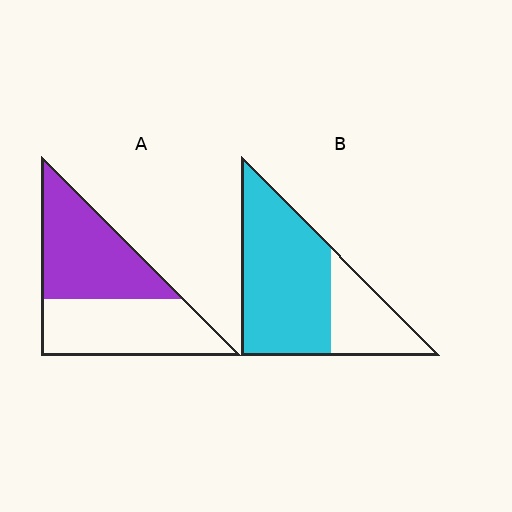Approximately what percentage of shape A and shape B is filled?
A is approximately 50% and B is approximately 70%.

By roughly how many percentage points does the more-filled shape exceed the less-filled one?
By roughly 20 percentage points (B over A).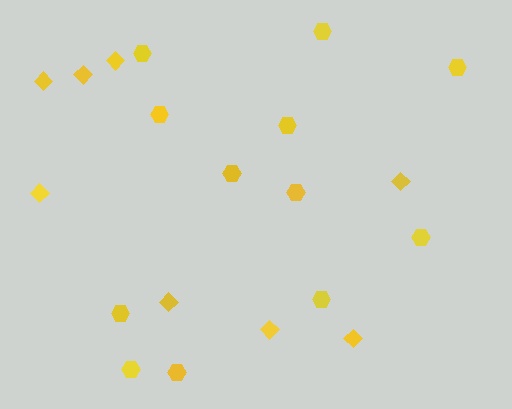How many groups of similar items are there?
There are 2 groups: one group of hexagons (12) and one group of diamonds (8).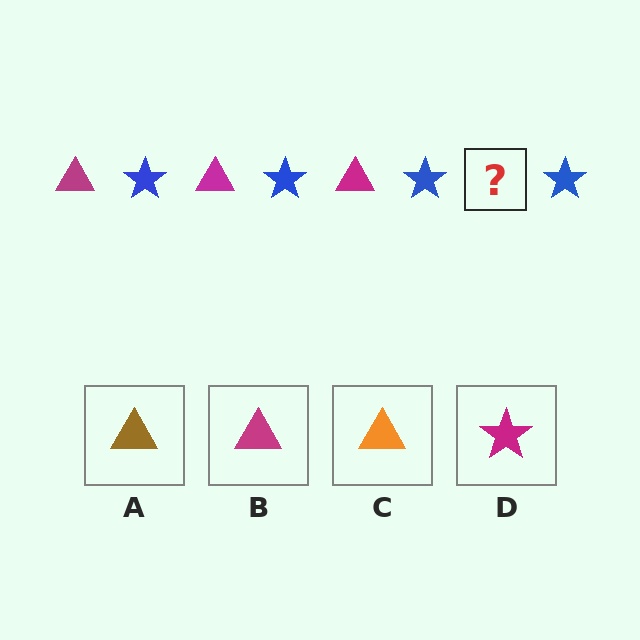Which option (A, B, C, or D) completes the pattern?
B.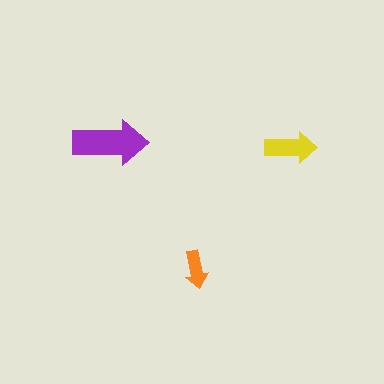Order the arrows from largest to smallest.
the purple one, the yellow one, the orange one.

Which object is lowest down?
The orange arrow is bottommost.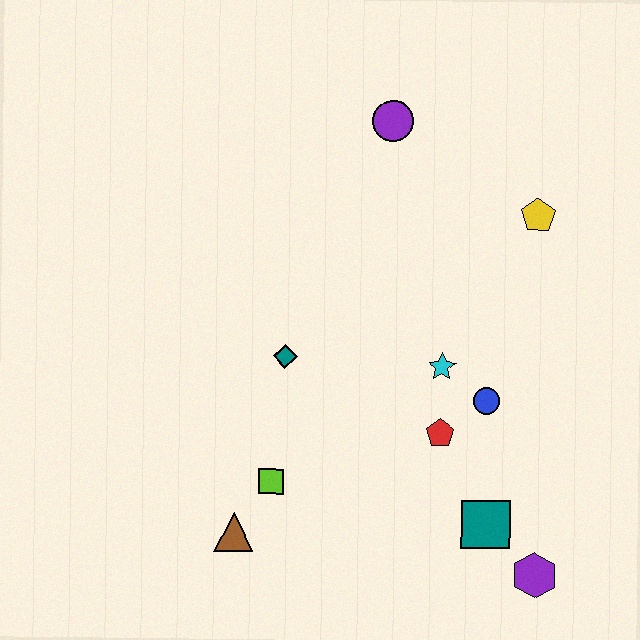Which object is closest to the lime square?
The brown triangle is closest to the lime square.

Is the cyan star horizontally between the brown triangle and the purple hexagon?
Yes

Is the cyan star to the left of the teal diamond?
No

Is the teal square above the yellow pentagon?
No